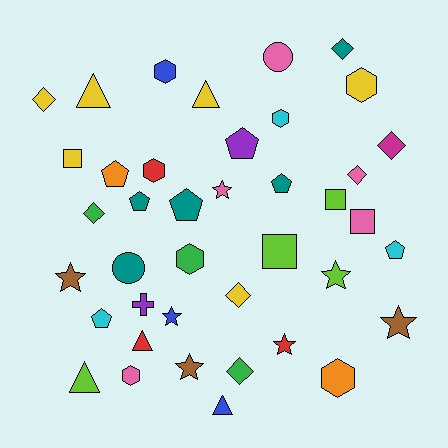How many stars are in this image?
There are 7 stars.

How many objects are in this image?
There are 40 objects.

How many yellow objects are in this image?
There are 6 yellow objects.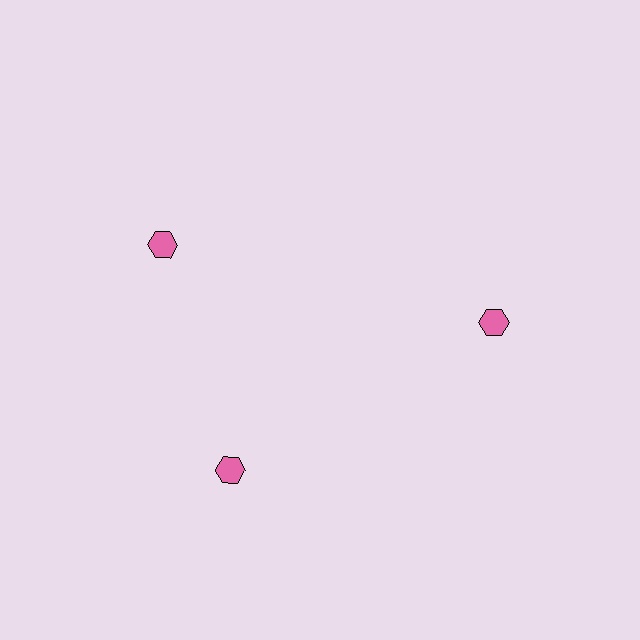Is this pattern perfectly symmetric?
No. The 3 pink hexagons are arranged in a ring, but one element near the 11 o'clock position is rotated out of alignment along the ring, breaking the 3-fold rotational symmetry.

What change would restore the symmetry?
The symmetry would be restored by rotating it back into even spacing with its neighbors so that all 3 hexagons sit at equal angles and equal distance from the center.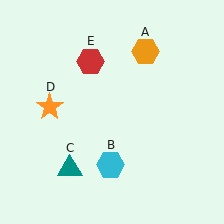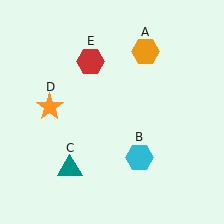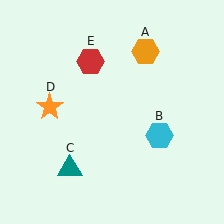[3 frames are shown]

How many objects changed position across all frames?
1 object changed position: cyan hexagon (object B).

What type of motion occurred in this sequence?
The cyan hexagon (object B) rotated counterclockwise around the center of the scene.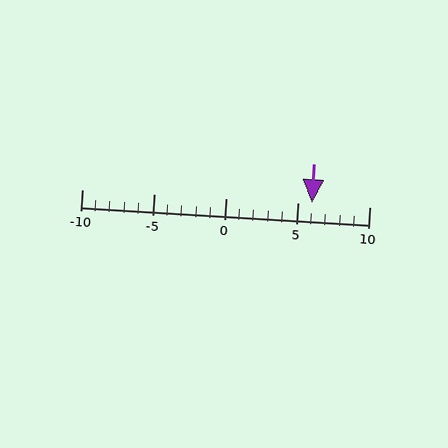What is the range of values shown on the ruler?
The ruler shows values from -10 to 10.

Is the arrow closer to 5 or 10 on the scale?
The arrow is closer to 5.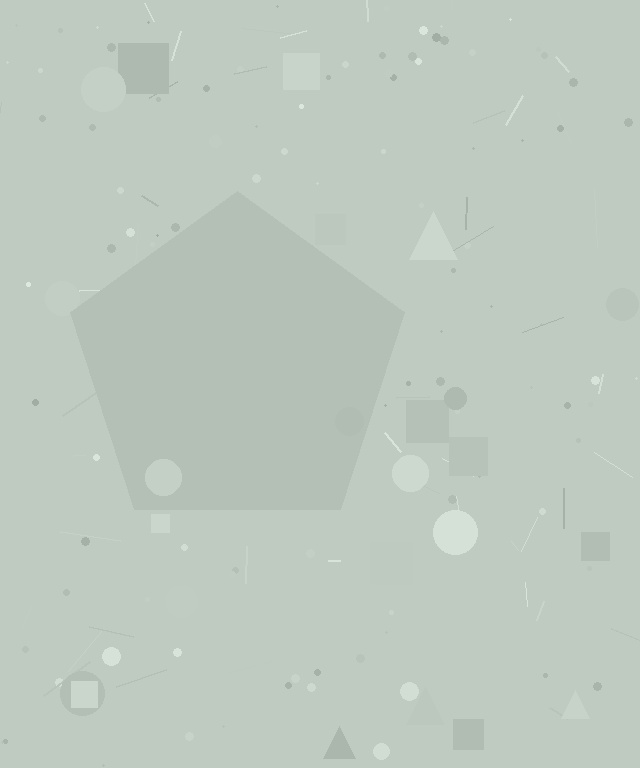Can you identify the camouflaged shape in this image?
The camouflaged shape is a pentagon.